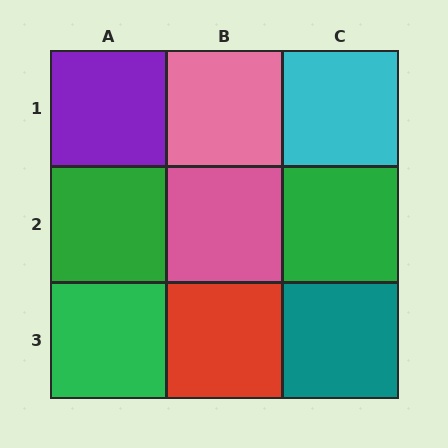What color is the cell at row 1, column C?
Cyan.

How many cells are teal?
1 cell is teal.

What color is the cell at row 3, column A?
Green.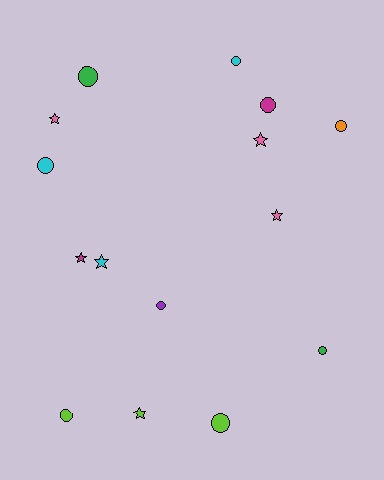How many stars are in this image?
There are 6 stars.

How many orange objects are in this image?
There is 1 orange object.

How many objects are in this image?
There are 15 objects.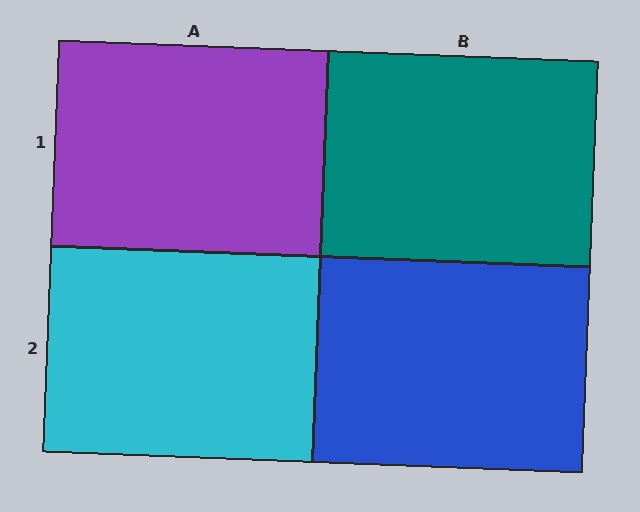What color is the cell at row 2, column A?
Cyan.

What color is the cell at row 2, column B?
Blue.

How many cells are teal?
1 cell is teal.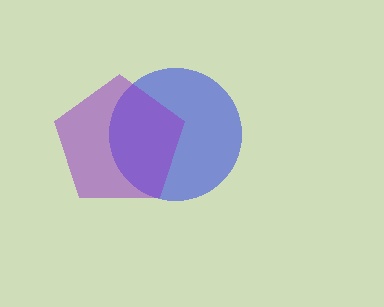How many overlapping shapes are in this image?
There are 2 overlapping shapes in the image.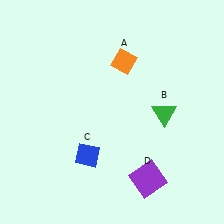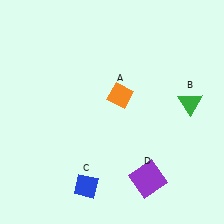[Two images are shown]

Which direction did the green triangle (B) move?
The green triangle (B) moved right.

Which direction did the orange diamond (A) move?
The orange diamond (A) moved down.